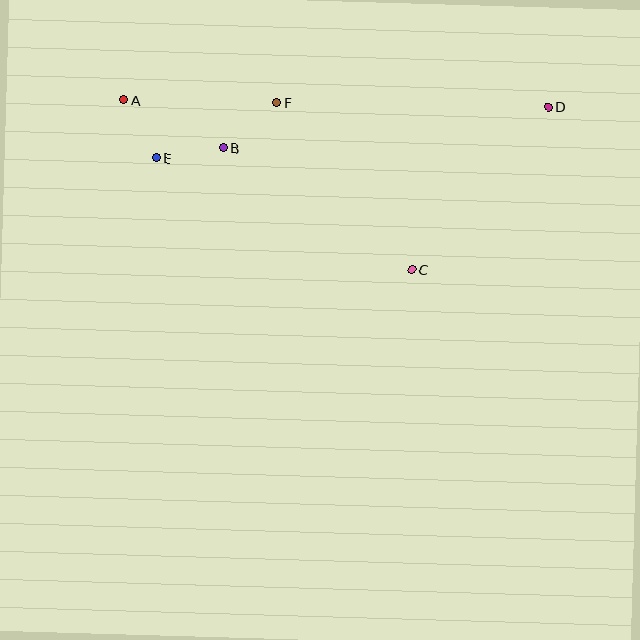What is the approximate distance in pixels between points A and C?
The distance between A and C is approximately 334 pixels.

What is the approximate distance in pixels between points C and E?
The distance between C and E is approximately 279 pixels.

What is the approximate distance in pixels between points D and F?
The distance between D and F is approximately 272 pixels.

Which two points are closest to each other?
Points A and E are closest to each other.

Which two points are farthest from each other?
Points A and D are farthest from each other.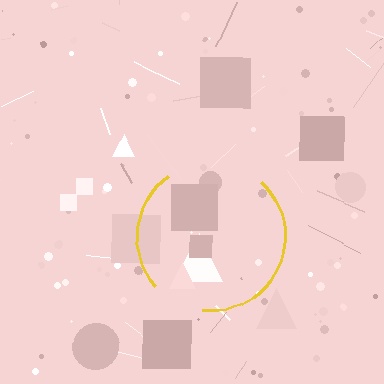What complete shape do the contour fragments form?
The contour fragments form a circle.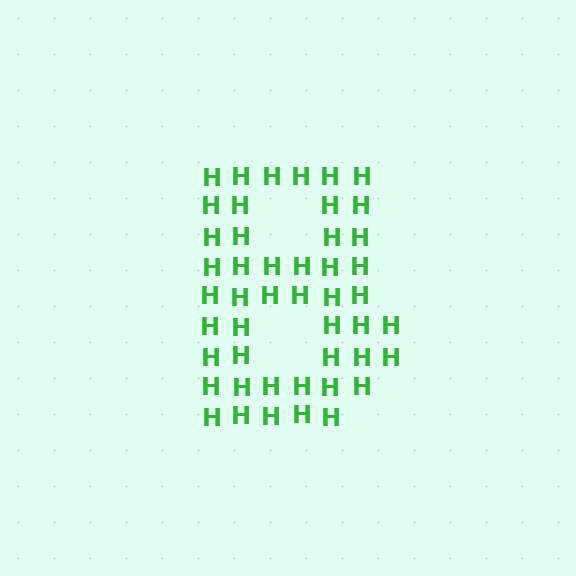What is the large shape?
The large shape is the letter B.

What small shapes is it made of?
It is made of small letter H's.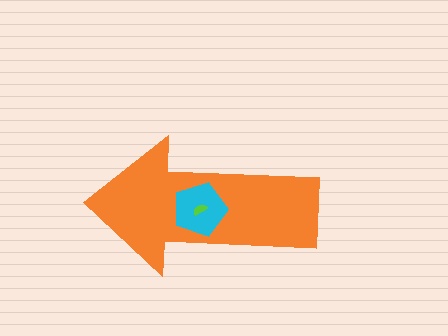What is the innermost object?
The lime semicircle.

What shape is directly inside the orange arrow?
The cyan pentagon.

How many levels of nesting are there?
3.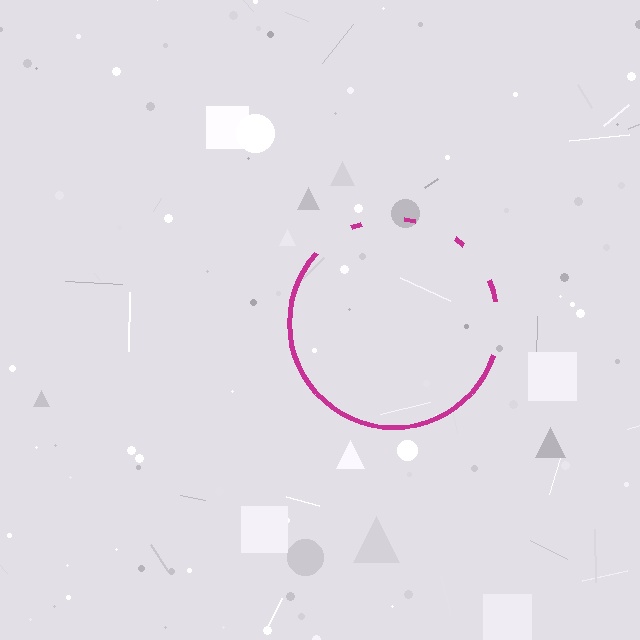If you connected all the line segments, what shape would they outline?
They would outline a circle.